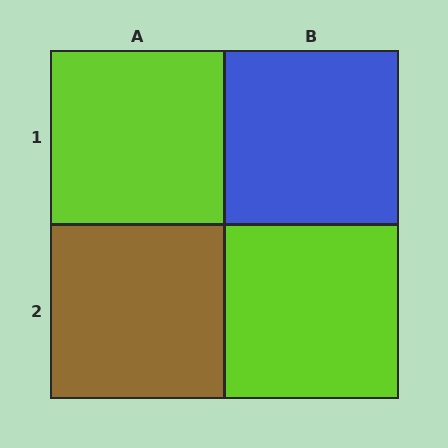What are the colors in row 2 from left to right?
Brown, lime.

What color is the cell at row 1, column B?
Blue.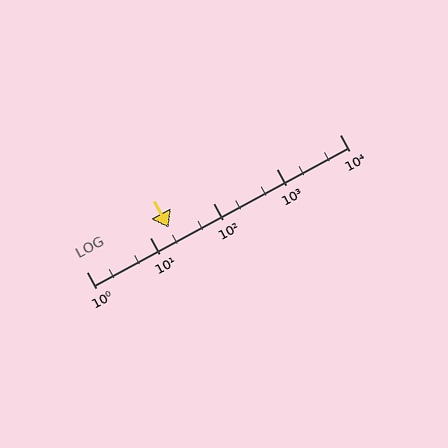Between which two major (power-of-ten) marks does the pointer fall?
The pointer is between 10 and 100.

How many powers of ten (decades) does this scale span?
The scale spans 4 decades, from 1 to 10000.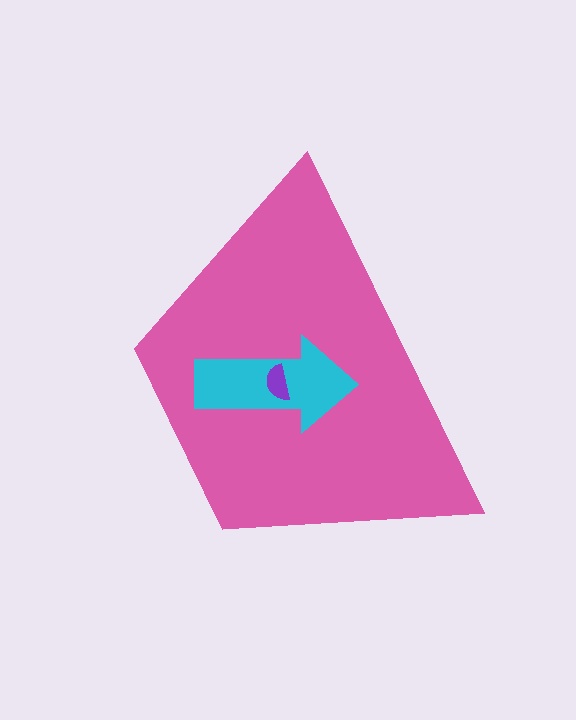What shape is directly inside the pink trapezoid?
The cyan arrow.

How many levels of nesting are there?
3.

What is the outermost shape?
The pink trapezoid.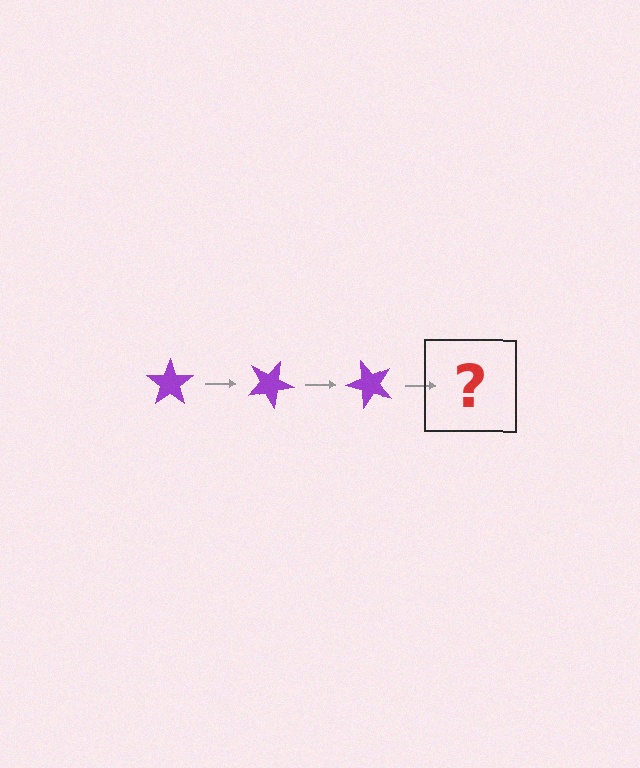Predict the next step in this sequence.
The next step is a purple star rotated 75 degrees.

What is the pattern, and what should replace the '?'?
The pattern is that the star rotates 25 degrees each step. The '?' should be a purple star rotated 75 degrees.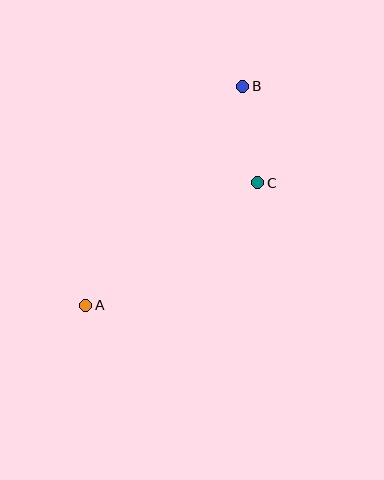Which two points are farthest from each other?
Points A and B are farthest from each other.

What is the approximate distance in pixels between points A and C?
The distance between A and C is approximately 211 pixels.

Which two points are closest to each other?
Points B and C are closest to each other.